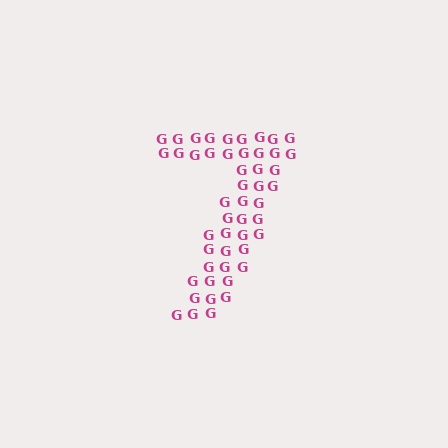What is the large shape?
The large shape is the digit 7.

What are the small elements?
The small elements are letter G's.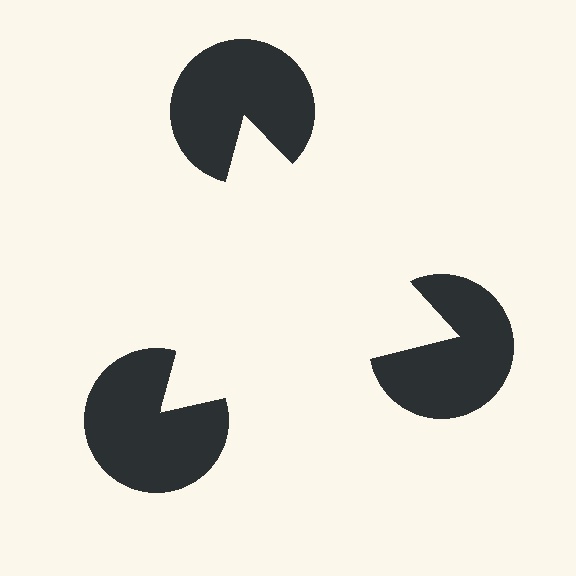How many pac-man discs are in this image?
There are 3 — one at each vertex of the illusory triangle.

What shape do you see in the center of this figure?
An illusory triangle — its edges are inferred from the aligned wedge cuts in the pac-man discs, not physically drawn.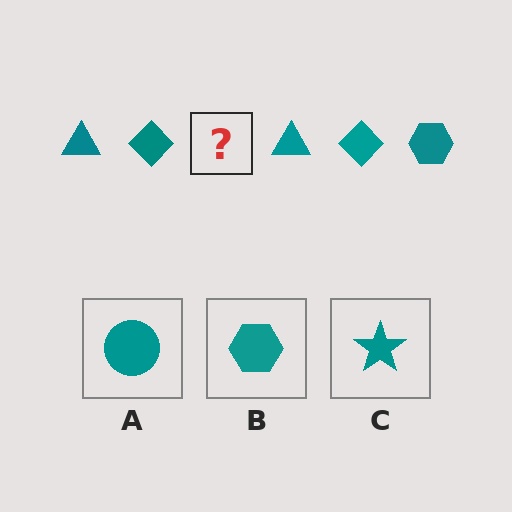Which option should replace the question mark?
Option B.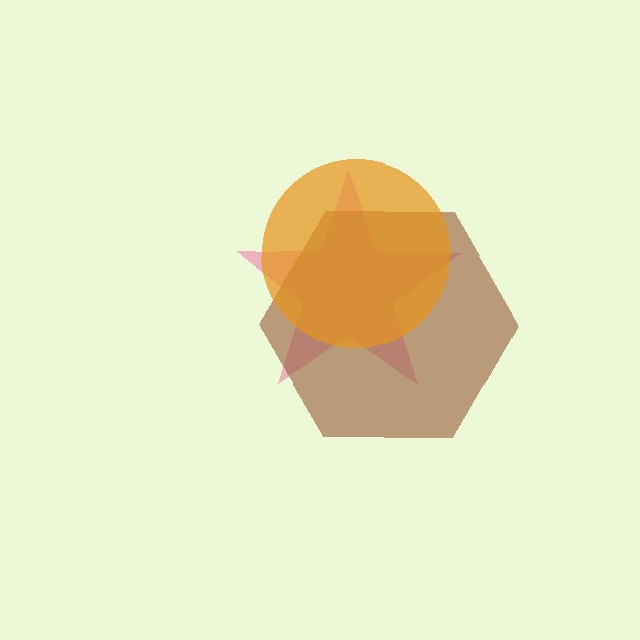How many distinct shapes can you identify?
There are 3 distinct shapes: a pink star, a brown hexagon, an orange circle.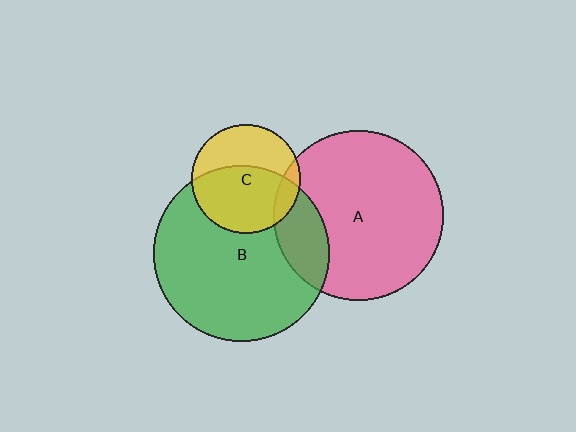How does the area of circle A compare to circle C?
Approximately 2.4 times.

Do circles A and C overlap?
Yes.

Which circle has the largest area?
Circle B (green).